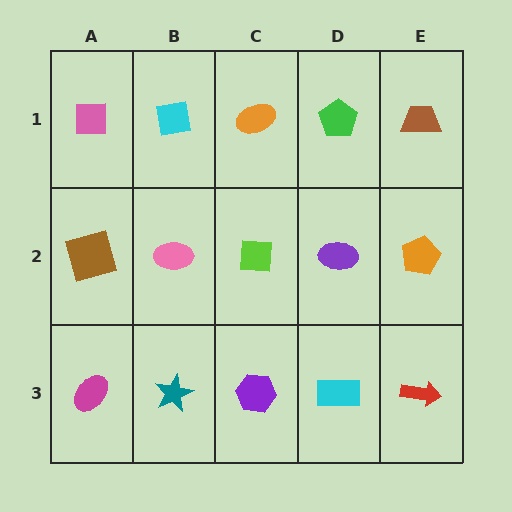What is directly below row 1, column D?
A purple ellipse.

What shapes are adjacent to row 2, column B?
A cyan square (row 1, column B), a teal star (row 3, column B), a brown square (row 2, column A), a lime square (row 2, column C).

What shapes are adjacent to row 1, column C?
A lime square (row 2, column C), a cyan square (row 1, column B), a green pentagon (row 1, column D).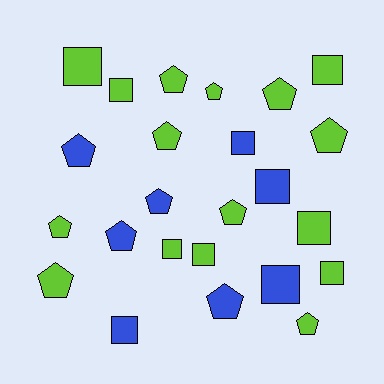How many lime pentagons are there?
There are 9 lime pentagons.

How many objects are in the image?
There are 24 objects.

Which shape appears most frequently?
Pentagon, with 13 objects.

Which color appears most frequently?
Lime, with 16 objects.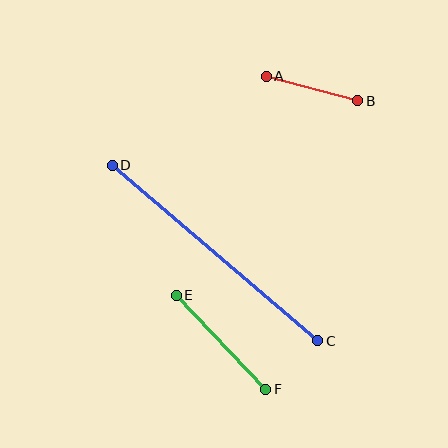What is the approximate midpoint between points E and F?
The midpoint is at approximately (221, 342) pixels.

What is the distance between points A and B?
The distance is approximately 95 pixels.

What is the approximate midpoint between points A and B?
The midpoint is at approximately (312, 89) pixels.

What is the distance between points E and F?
The distance is approximately 130 pixels.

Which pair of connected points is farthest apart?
Points C and D are farthest apart.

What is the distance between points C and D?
The distance is approximately 271 pixels.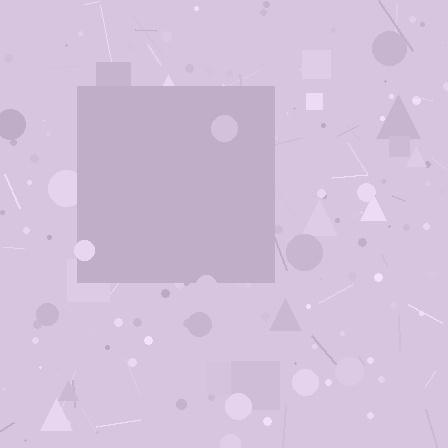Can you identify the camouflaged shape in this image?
The camouflaged shape is a square.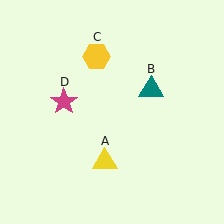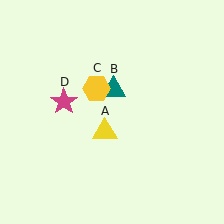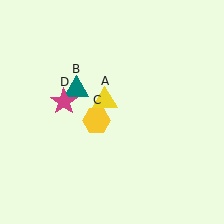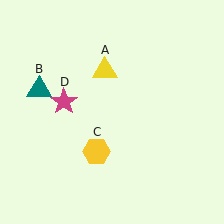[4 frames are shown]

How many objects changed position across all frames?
3 objects changed position: yellow triangle (object A), teal triangle (object B), yellow hexagon (object C).